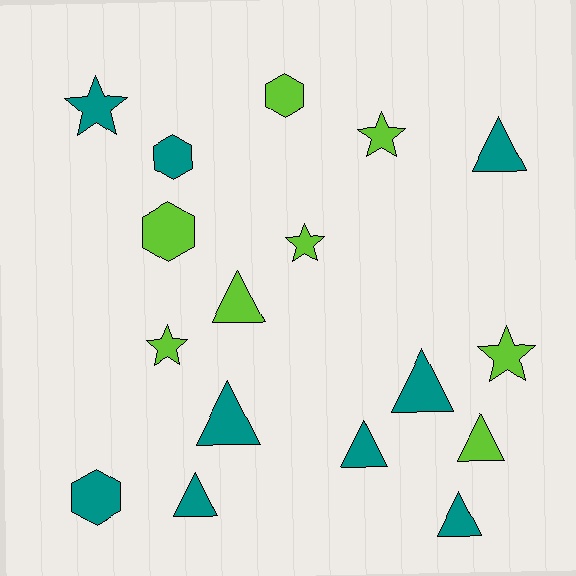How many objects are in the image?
There are 17 objects.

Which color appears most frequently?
Teal, with 9 objects.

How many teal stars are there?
There is 1 teal star.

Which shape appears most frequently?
Triangle, with 8 objects.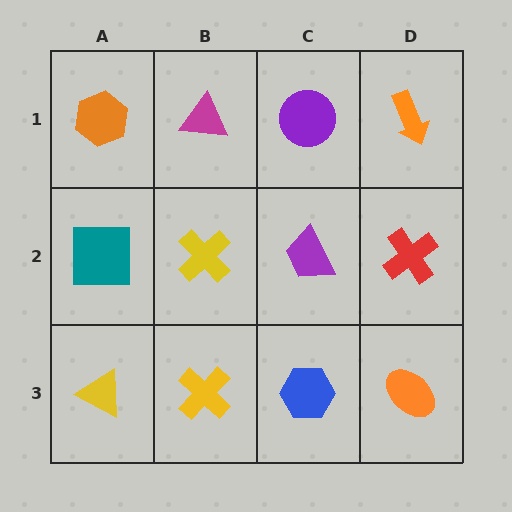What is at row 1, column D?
An orange arrow.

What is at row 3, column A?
A yellow triangle.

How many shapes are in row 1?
4 shapes.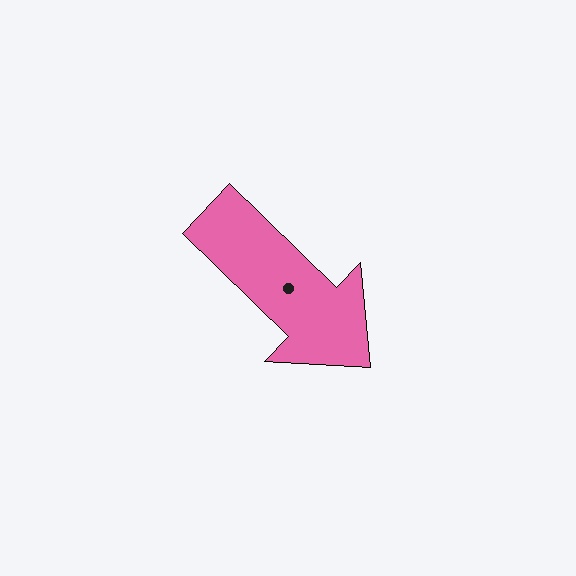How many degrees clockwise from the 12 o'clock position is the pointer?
Approximately 134 degrees.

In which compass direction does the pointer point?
Southeast.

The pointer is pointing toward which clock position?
Roughly 4 o'clock.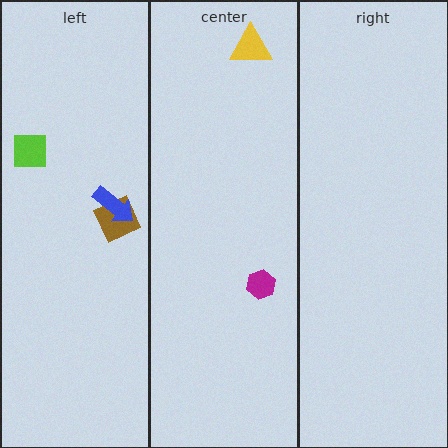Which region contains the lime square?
The left region.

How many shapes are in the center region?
2.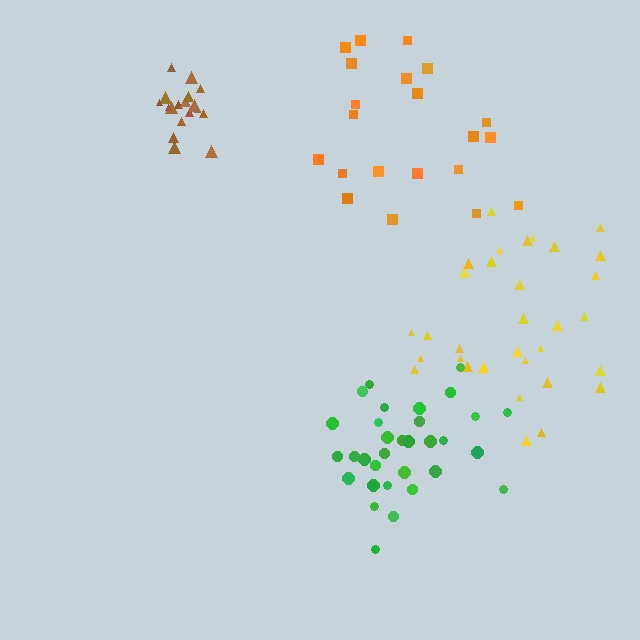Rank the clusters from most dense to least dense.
brown, green, yellow, orange.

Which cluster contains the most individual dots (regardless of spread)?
Yellow (32).